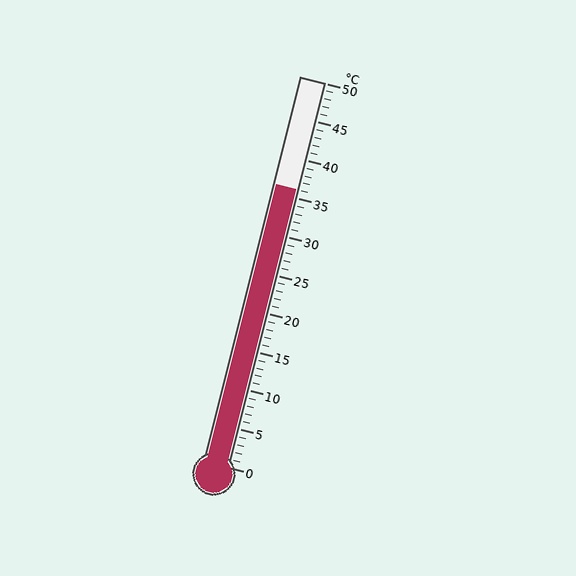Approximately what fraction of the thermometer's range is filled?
The thermometer is filled to approximately 70% of its range.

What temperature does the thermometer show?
The thermometer shows approximately 36°C.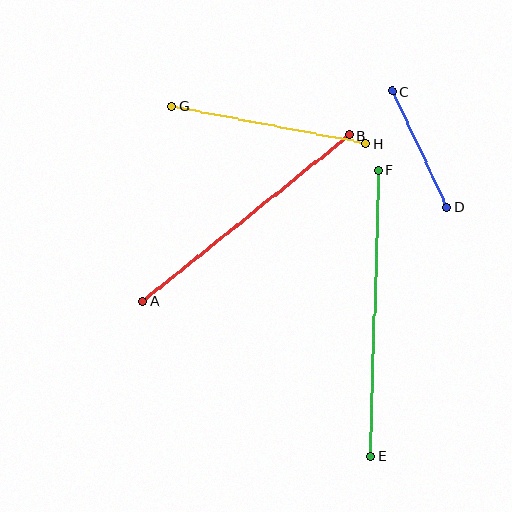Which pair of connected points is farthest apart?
Points E and F are farthest apart.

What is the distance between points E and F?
The distance is approximately 286 pixels.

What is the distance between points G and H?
The distance is approximately 198 pixels.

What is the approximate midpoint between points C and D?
The midpoint is at approximately (420, 149) pixels.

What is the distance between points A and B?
The distance is approximately 265 pixels.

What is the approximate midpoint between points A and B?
The midpoint is at approximately (246, 218) pixels.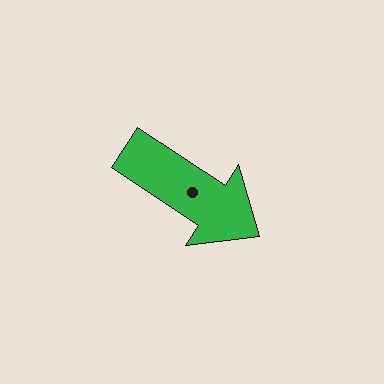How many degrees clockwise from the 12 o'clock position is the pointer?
Approximately 123 degrees.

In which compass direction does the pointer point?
Southeast.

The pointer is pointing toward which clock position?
Roughly 4 o'clock.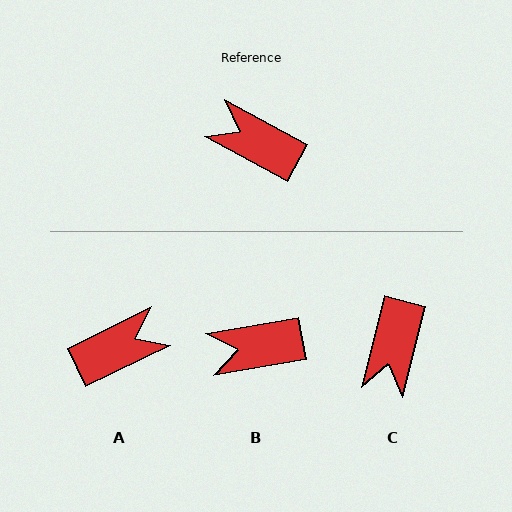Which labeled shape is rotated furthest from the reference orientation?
A, about 125 degrees away.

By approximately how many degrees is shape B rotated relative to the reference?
Approximately 39 degrees counter-clockwise.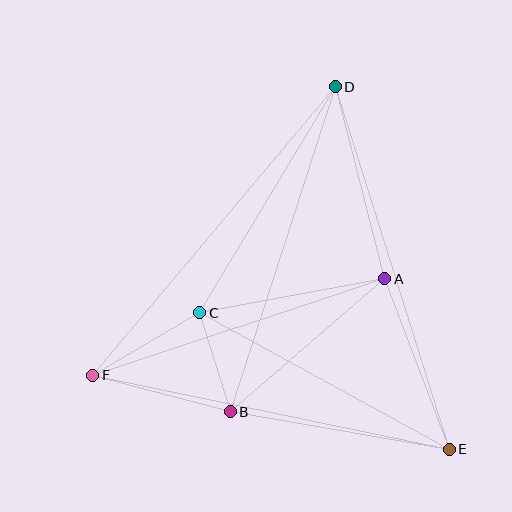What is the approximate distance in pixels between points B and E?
The distance between B and E is approximately 222 pixels.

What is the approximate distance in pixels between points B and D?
The distance between B and D is approximately 342 pixels.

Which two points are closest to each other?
Points B and C are closest to each other.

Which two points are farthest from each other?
Points D and E are farthest from each other.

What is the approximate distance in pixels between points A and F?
The distance between A and F is approximately 307 pixels.